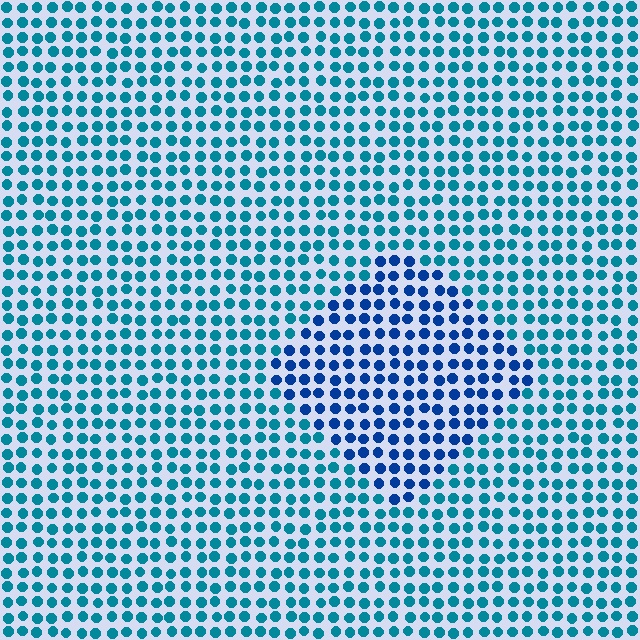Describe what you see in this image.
The image is filled with small teal elements in a uniform arrangement. A diamond-shaped region is visible where the elements are tinted to a slightly different hue, forming a subtle color boundary.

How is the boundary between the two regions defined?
The boundary is defined purely by a slight shift in hue (about 30 degrees). Spacing, size, and orientation are identical on both sides.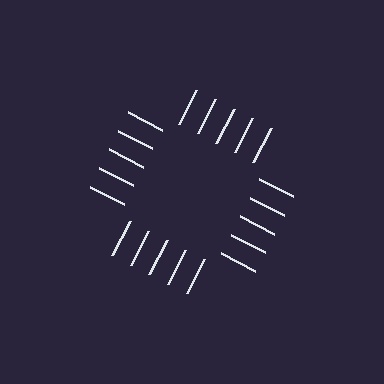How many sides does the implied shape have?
4 sides — the line-ends trace a square.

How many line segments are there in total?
20 — 5 along each of the 4 edges.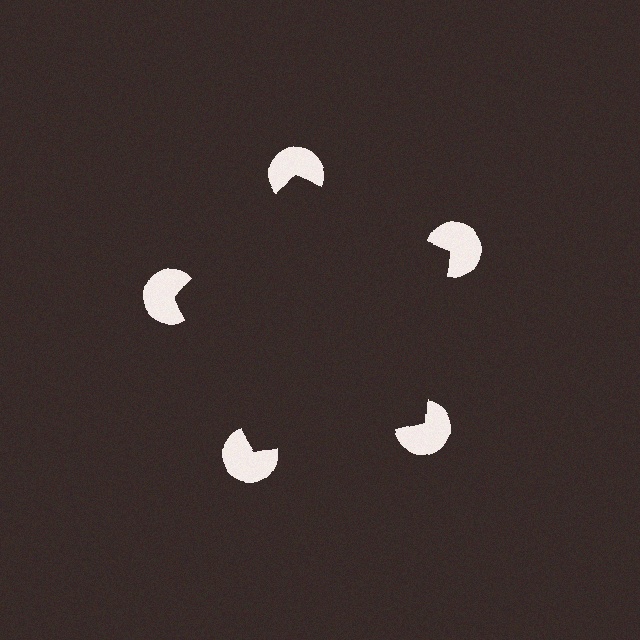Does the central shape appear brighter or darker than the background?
It typically appears slightly darker than the background, even though no actual brightness change is drawn.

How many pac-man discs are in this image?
There are 5 — one at each vertex of the illusory pentagon.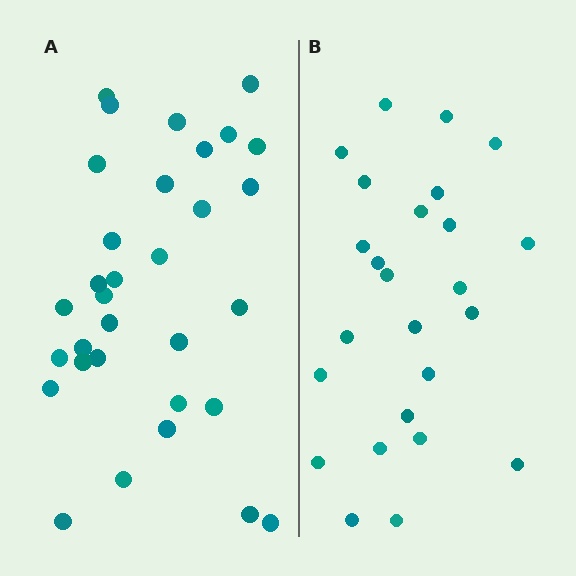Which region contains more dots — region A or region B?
Region A (the left region) has more dots.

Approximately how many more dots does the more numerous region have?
Region A has roughly 8 or so more dots than region B.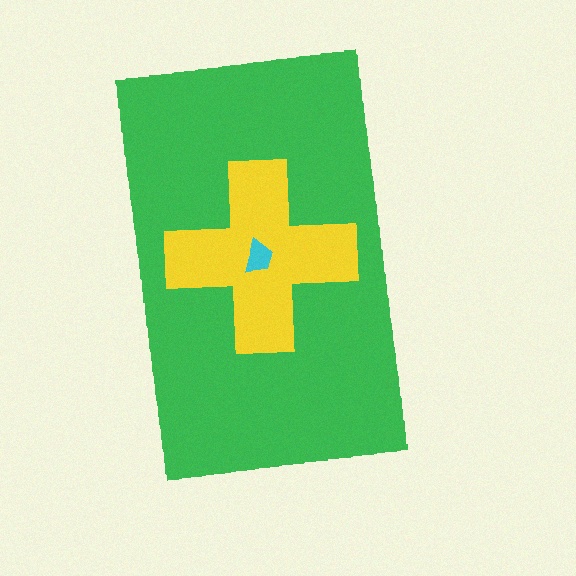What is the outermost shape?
The green rectangle.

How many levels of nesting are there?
3.